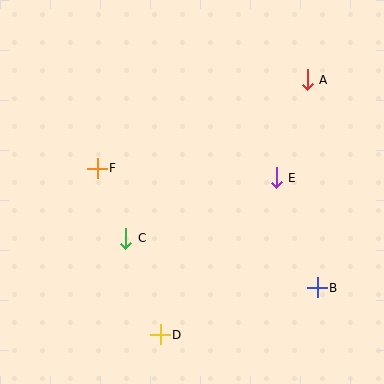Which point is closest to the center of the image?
Point C at (126, 238) is closest to the center.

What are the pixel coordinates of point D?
Point D is at (160, 335).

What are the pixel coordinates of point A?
Point A is at (307, 80).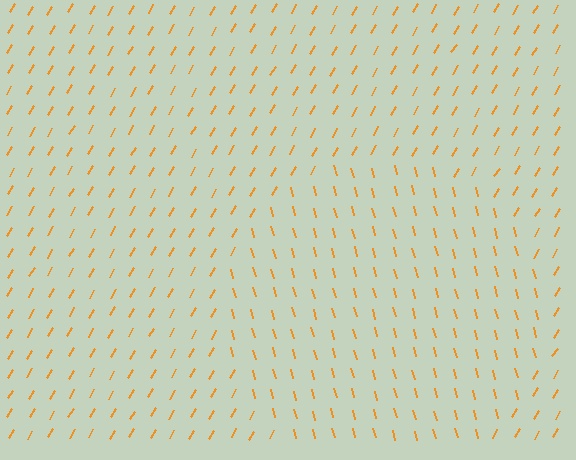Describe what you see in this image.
The image is filled with small orange line segments. A circle region in the image has lines oriented differently from the surrounding lines, creating a visible texture boundary.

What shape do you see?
I see a circle.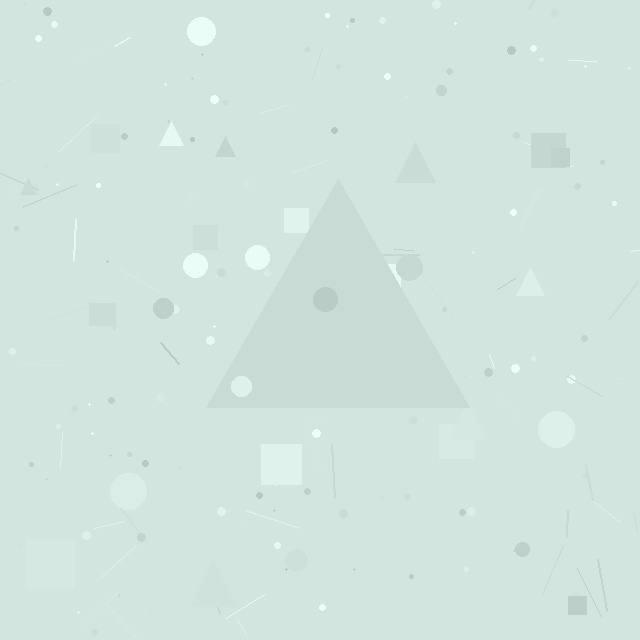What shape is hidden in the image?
A triangle is hidden in the image.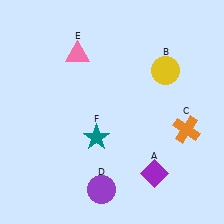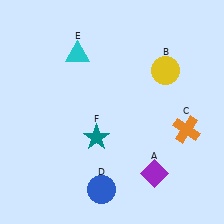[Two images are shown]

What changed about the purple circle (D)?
In Image 1, D is purple. In Image 2, it changed to blue.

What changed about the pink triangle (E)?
In Image 1, E is pink. In Image 2, it changed to cyan.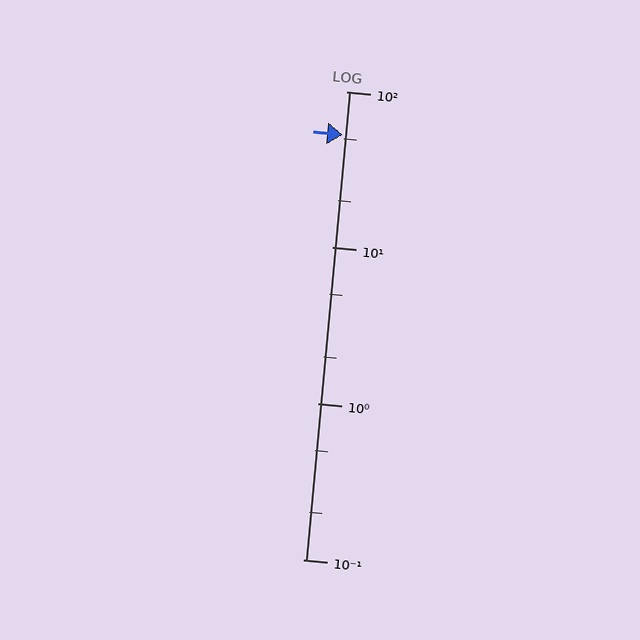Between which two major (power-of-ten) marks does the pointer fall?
The pointer is between 10 and 100.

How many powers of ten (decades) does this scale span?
The scale spans 3 decades, from 0.1 to 100.